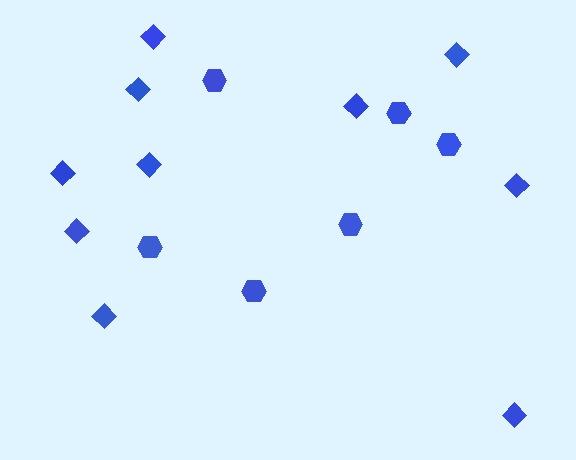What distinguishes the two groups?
There are 2 groups: one group of hexagons (6) and one group of diamonds (10).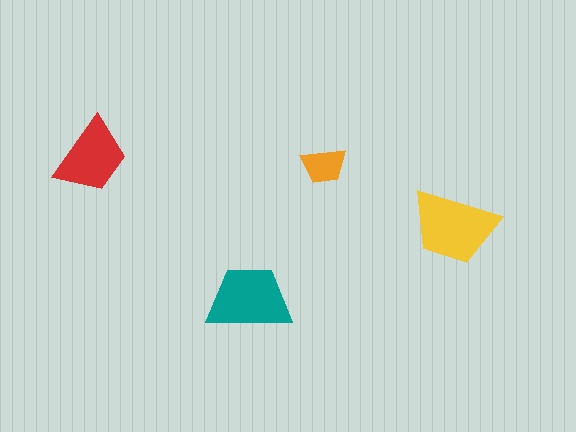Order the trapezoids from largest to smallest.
the yellow one, the teal one, the red one, the orange one.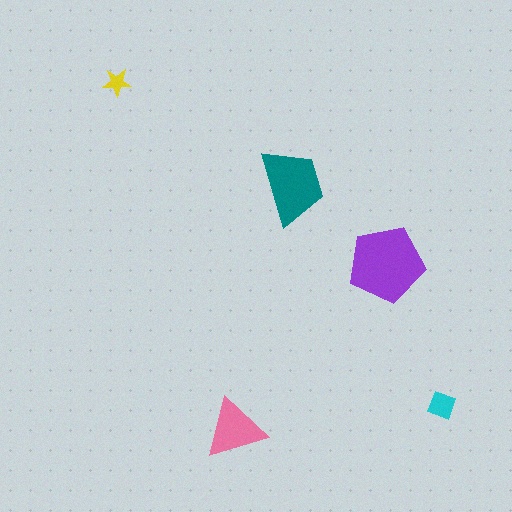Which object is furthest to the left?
The yellow star is leftmost.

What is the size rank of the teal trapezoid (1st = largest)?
2nd.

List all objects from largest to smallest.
The purple pentagon, the teal trapezoid, the pink triangle, the cyan diamond, the yellow star.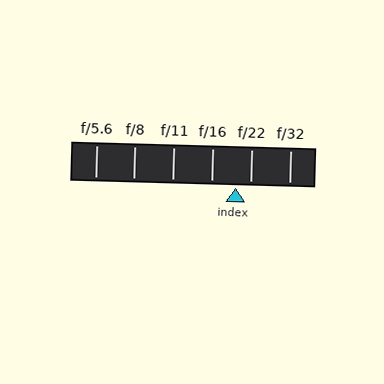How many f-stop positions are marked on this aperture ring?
There are 6 f-stop positions marked.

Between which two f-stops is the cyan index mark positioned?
The index mark is between f/16 and f/22.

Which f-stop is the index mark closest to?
The index mark is closest to f/22.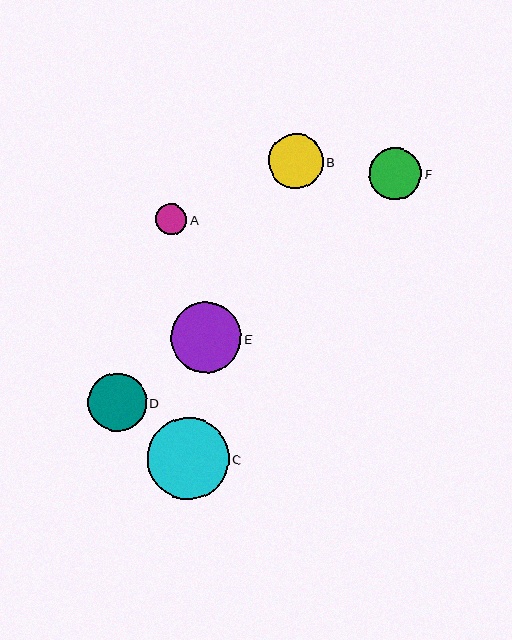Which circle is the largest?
Circle C is the largest with a size of approximately 81 pixels.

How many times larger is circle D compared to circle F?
Circle D is approximately 1.1 times the size of circle F.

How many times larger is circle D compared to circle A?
Circle D is approximately 1.9 times the size of circle A.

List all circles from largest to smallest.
From largest to smallest: C, E, D, B, F, A.